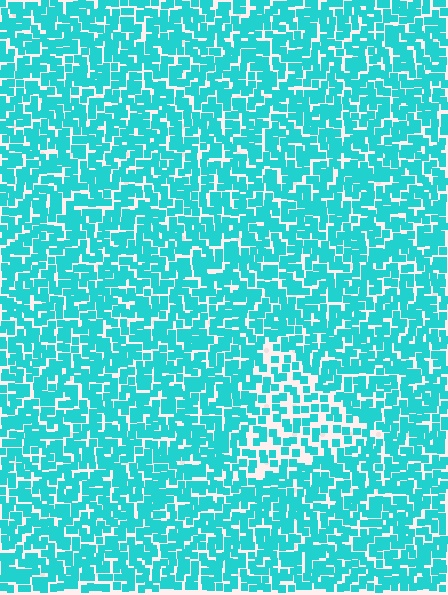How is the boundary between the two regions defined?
The boundary is defined by a change in element density (approximately 1.7x ratio). All elements are the same color, size, and shape.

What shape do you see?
I see a triangle.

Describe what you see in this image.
The image contains small cyan elements arranged at two different densities. A triangle-shaped region is visible where the elements are less densely packed than the surrounding area.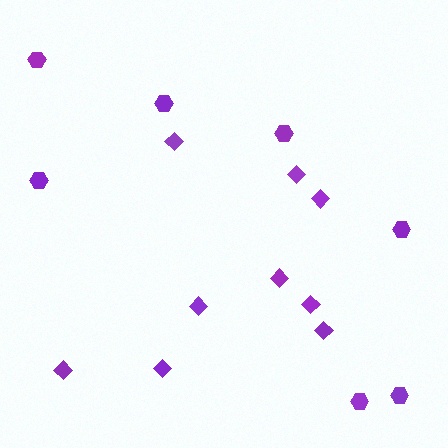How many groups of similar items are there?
There are 2 groups: one group of hexagons (7) and one group of diamonds (9).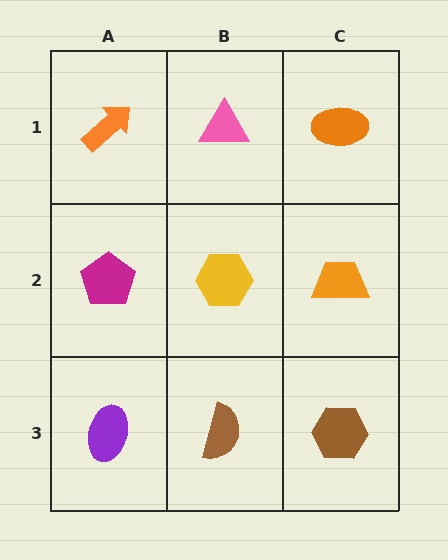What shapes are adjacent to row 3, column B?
A yellow hexagon (row 2, column B), a purple ellipse (row 3, column A), a brown hexagon (row 3, column C).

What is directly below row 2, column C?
A brown hexagon.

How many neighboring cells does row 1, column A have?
2.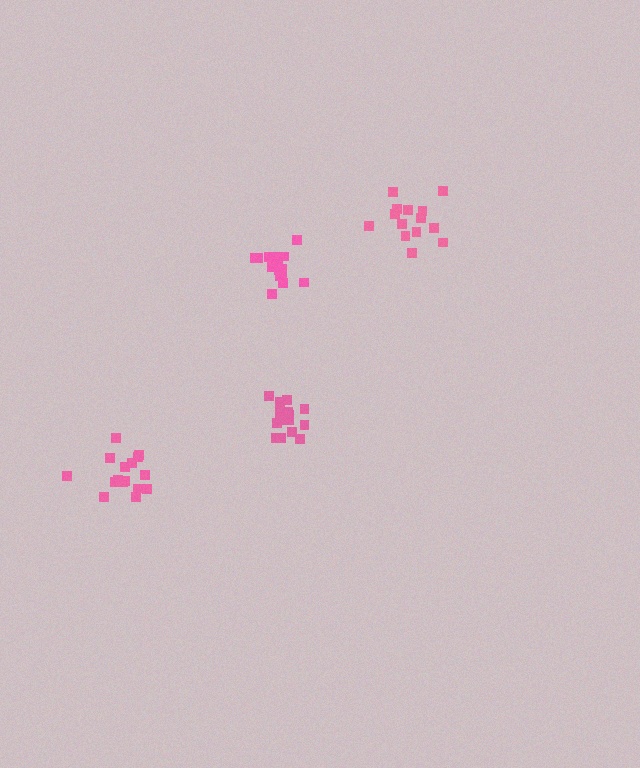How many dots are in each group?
Group 1: 15 dots, Group 2: 16 dots, Group 3: 16 dots, Group 4: 14 dots (61 total).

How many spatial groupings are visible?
There are 4 spatial groupings.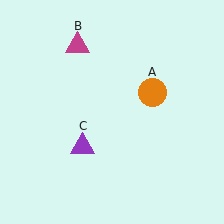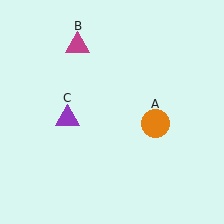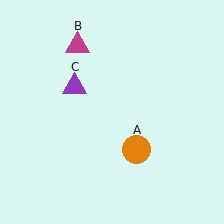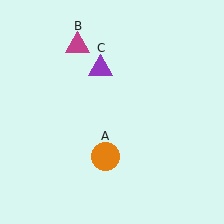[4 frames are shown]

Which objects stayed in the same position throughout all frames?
Magenta triangle (object B) remained stationary.